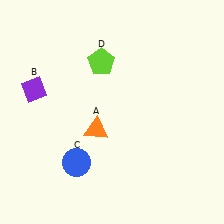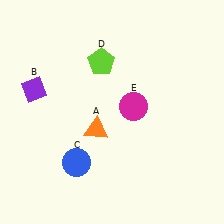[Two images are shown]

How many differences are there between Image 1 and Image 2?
There is 1 difference between the two images.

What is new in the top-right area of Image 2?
A magenta circle (E) was added in the top-right area of Image 2.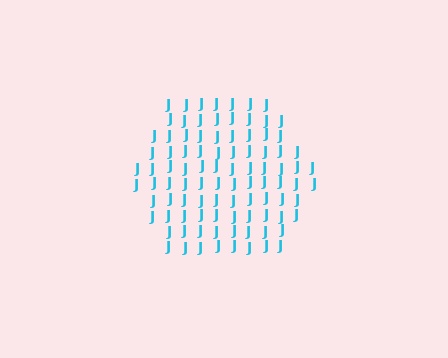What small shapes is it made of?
It is made of small letter J's.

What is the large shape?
The large shape is a hexagon.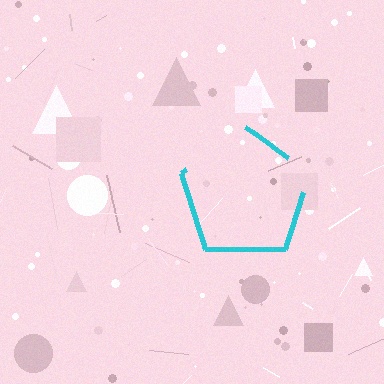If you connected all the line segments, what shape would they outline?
They would outline a pentagon.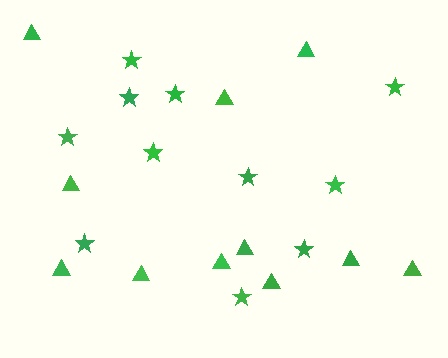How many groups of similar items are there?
There are 2 groups: one group of triangles (11) and one group of stars (11).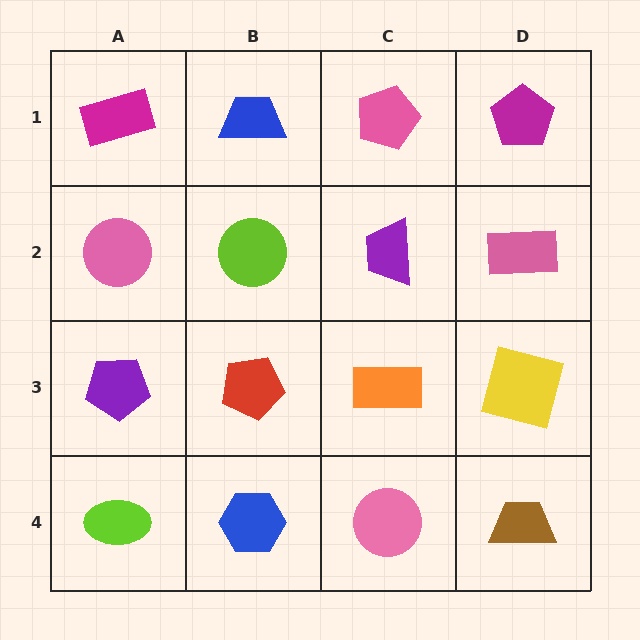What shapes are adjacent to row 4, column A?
A purple pentagon (row 3, column A), a blue hexagon (row 4, column B).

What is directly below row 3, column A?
A lime ellipse.